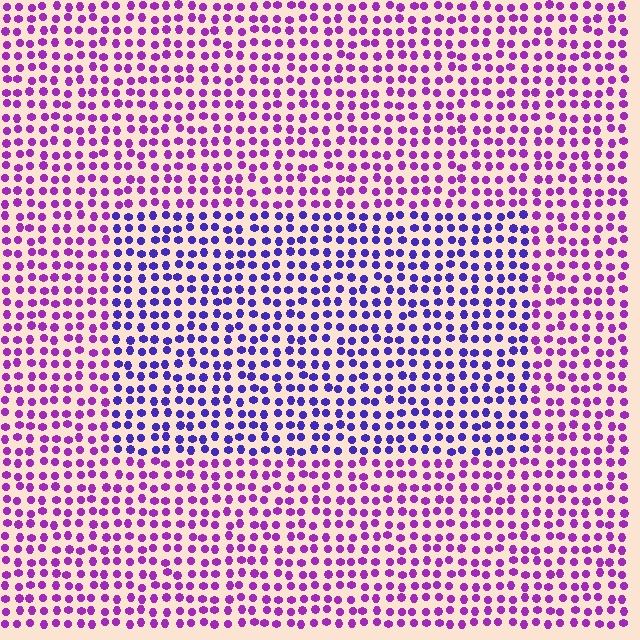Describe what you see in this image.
The image is filled with small purple elements in a uniform arrangement. A rectangle-shaped region is visible where the elements are tinted to a slightly different hue, forming a subtle color boundary.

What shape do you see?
I see a rectangle.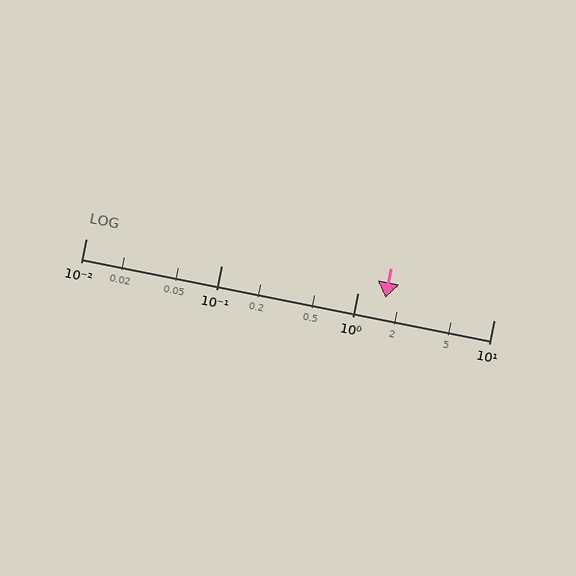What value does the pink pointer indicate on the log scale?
The pointer indicates approximately 1.6.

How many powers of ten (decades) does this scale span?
The scale spans 3 decades, from 0.01 to 10.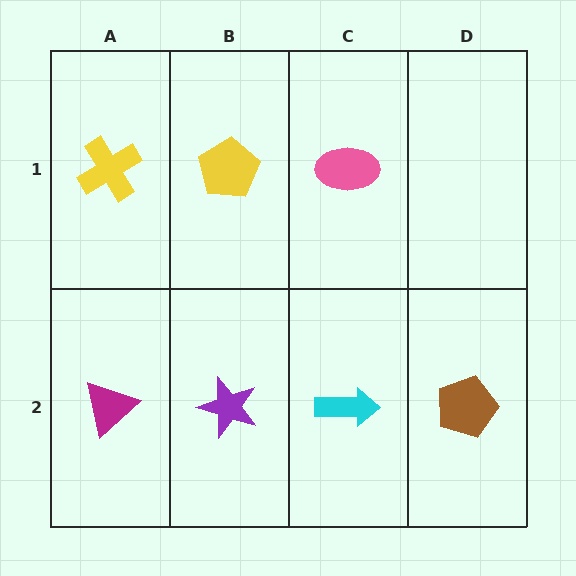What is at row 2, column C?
A cyan arrow.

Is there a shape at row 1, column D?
No, that cell is empty.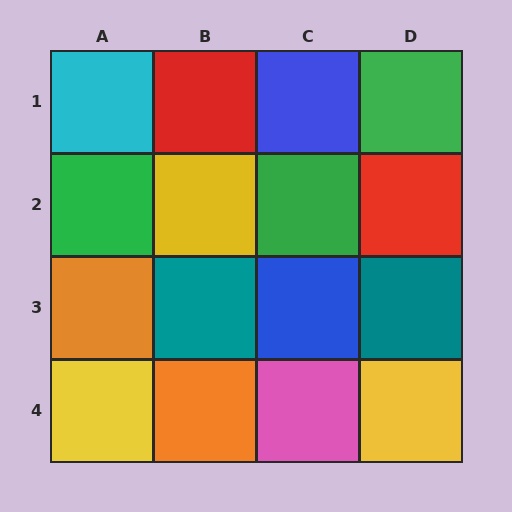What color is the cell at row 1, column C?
Blue.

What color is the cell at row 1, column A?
Cyan.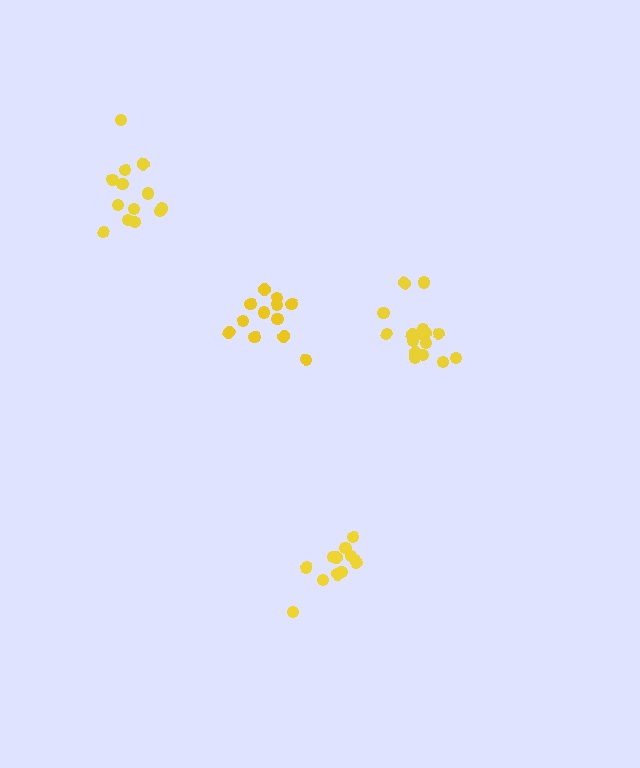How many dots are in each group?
Group 1: 13 dots, Group 2: 16 dots, Group 3: 12 dots, Group 4: 12 dots (53 total).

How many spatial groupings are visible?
There are 4 spatial groupings.